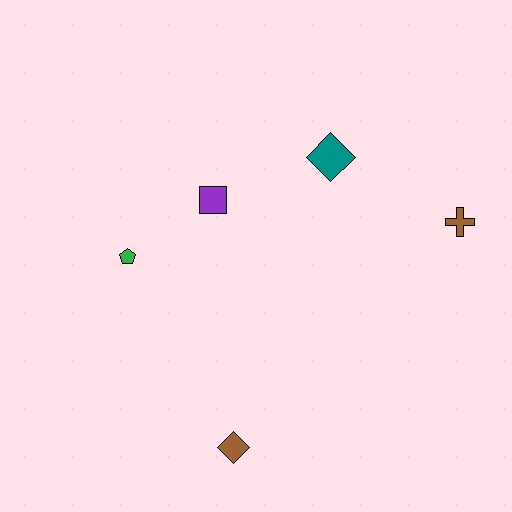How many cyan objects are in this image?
There are no cyan objects.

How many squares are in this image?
There is 1 square.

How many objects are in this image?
There are 5 objects.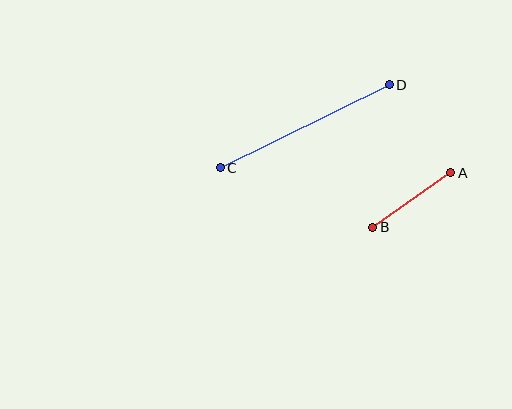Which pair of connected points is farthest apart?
Points C and D are farthest apart.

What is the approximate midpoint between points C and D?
The midpoint is at approximately (305, 126) pixels.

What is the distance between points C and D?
The distance is approximately 188 pixels.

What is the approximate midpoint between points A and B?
The midpoint is at approximately (412, 200) pixels.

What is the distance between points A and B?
The distance is approximately 95 pixels.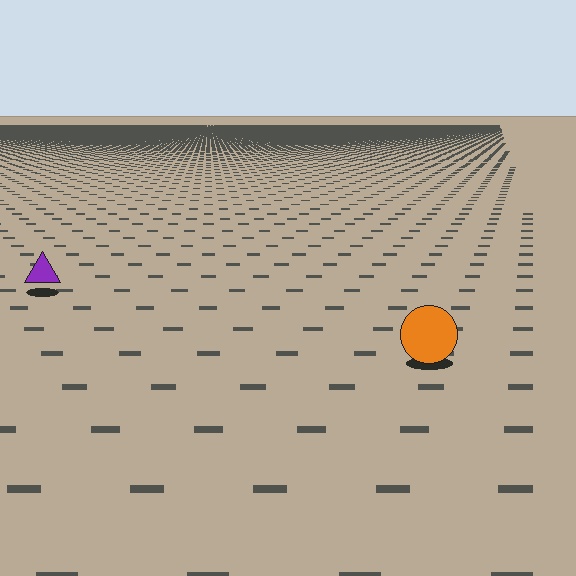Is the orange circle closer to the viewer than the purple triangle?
Yes. The orange circle is closer — you can tell from the texture gradient: the ground texture is coarser near it.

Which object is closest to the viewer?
The orange circle is closest. The texture marks near it are larger and more spread out.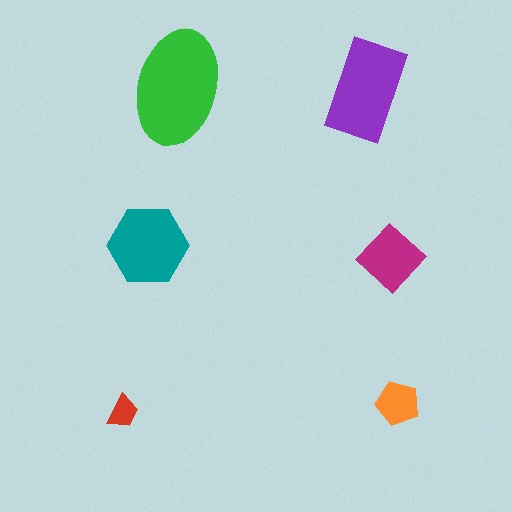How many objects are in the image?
There are 6 objects in the image.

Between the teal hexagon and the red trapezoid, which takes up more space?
The teal hexagon.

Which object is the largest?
The green ellipse.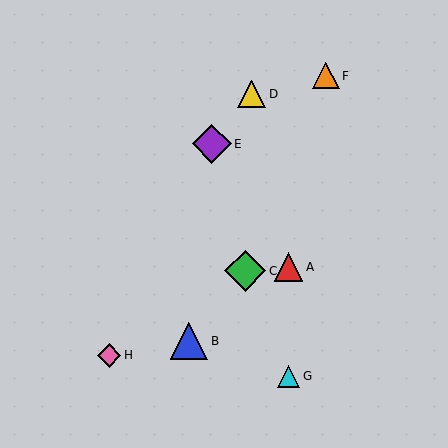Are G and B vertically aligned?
No, G is at x≈288 and B is at x≈189.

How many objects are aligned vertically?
2 objects (A, G) are aligned vertically.